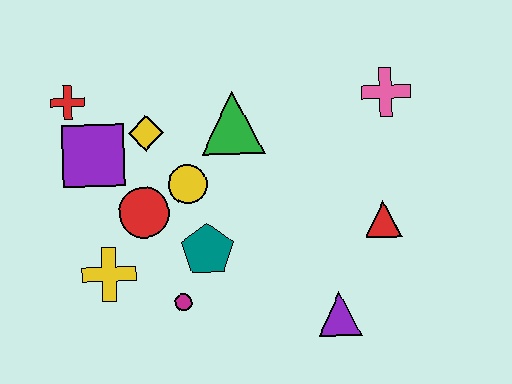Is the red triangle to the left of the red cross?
No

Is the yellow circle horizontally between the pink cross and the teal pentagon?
No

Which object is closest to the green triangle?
The yellow circle is closest to the green triangle.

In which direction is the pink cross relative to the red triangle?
The pink cross is above the red triangle.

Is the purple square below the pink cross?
Yes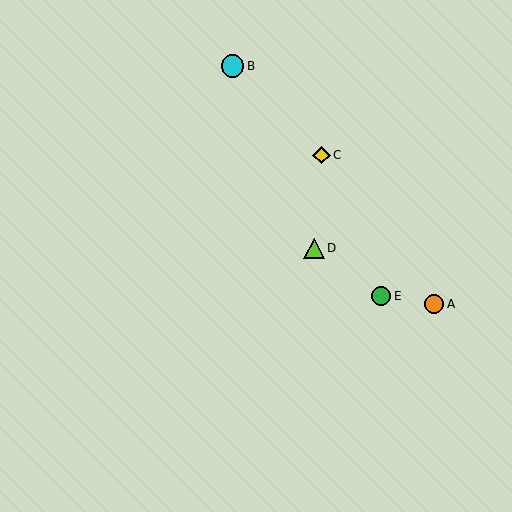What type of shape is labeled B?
Shape B is a cyan circle.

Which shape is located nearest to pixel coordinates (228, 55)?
The cyan circle (labeled B) at (232, 66) is nearest to that location.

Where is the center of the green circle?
The center of the green circle is at (381, 296).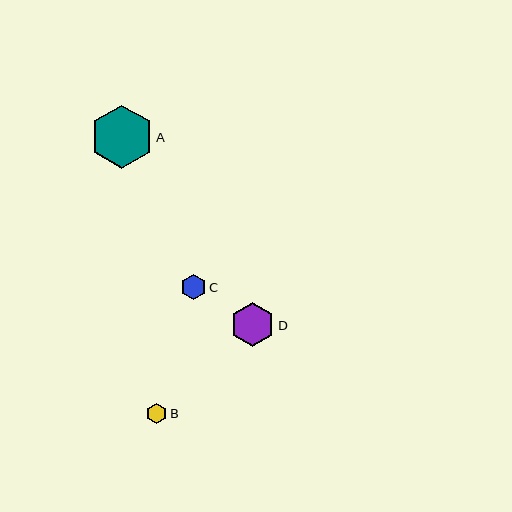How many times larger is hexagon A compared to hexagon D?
Hexagon A is approximately 1.4 times the size of hexagon D.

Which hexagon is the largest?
Hexagon A is the largest with a size of approximately 63 pixels.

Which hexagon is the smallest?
Hexagon B is the smallest with a size of approximately 20 pixels.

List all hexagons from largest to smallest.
From largest to smallest: A, D, C, B.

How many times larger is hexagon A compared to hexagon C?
Hexagon A is approximately 2.5 times the size of hexagon C.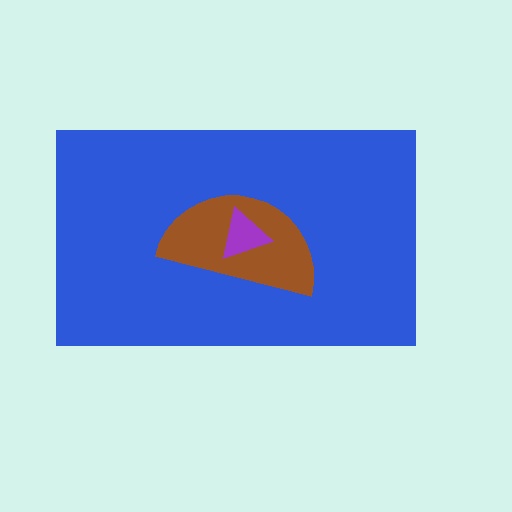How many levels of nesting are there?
3.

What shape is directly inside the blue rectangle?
The brown semicircle.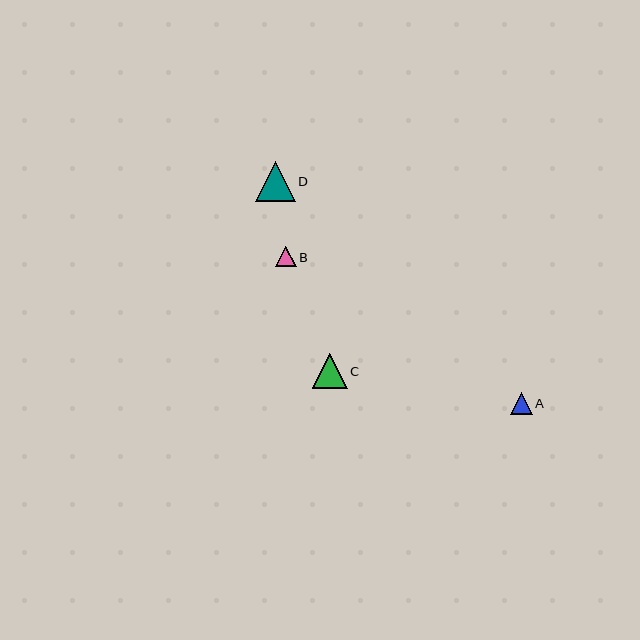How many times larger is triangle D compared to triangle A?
Triangle D is approximately 1.8 times the size of triangle A.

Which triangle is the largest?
Triangle D is the largest with a size of approximately 40 pixels.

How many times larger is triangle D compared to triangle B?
Triangle D is approximately 2.0 times the size of triangle B.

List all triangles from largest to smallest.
From largest to smallest: D, C, A, B.